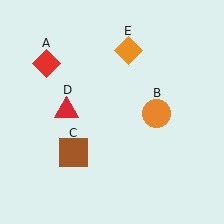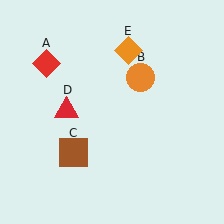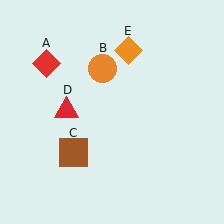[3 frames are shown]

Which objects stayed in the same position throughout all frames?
Red diamond (object A) and brown square (object C) and red triangle (object D) and orange diamond (object E) remained stationary.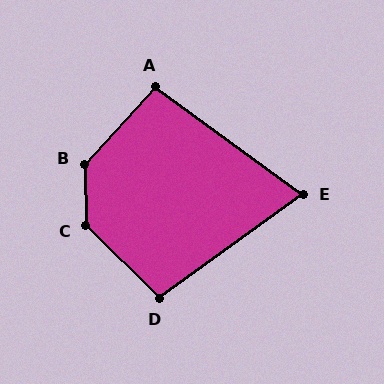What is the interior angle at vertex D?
Approximately 99 degrees (obtuse).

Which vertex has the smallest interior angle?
E, at approximately 72 degrees.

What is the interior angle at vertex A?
Approximately 97 degrees (obtuse).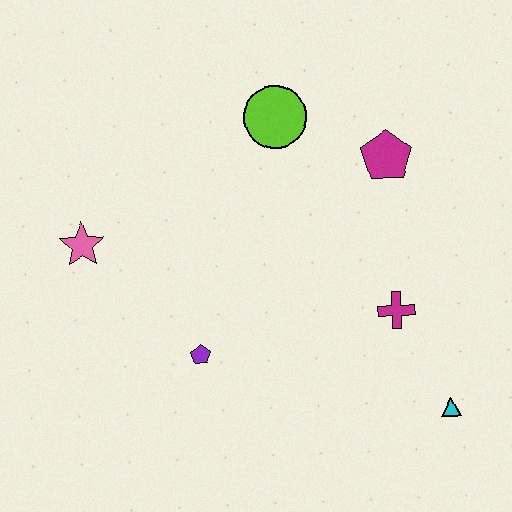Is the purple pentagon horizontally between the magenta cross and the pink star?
Yes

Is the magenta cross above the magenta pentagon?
No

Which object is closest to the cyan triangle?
The magenta cross is closest to the cyan triangle.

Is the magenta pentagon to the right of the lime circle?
Yes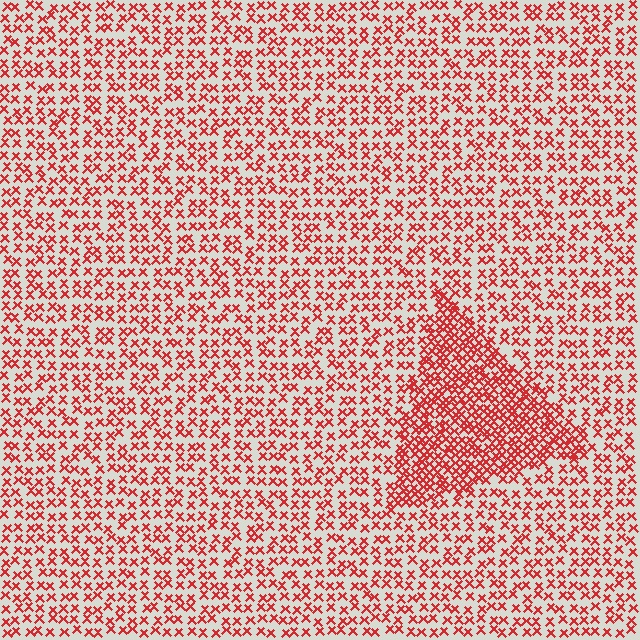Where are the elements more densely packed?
The elements are more densely packed inside the triangle boundary.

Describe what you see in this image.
The image contains small red elements arranged at two different densities. A triangle-shaped region is visible where the elements are more densely packed than the surrounding area.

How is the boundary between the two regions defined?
The boundary is defined by a change in element density (approximately 2.1x ratio). All elements are the same color, size, and shape.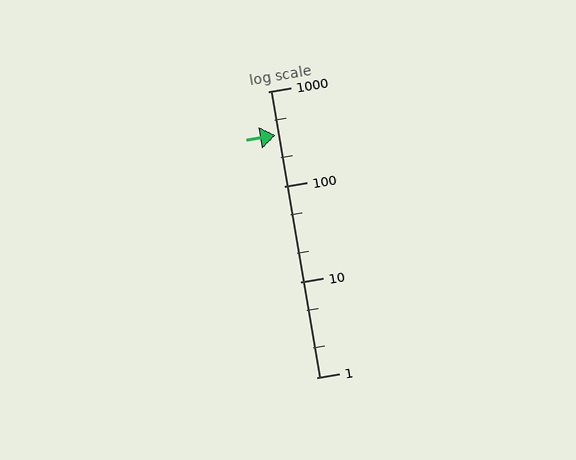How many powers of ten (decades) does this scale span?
The scale spans 3 decades, from 1 to 1000.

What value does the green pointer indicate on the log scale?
The pointer indicates approximately 350.